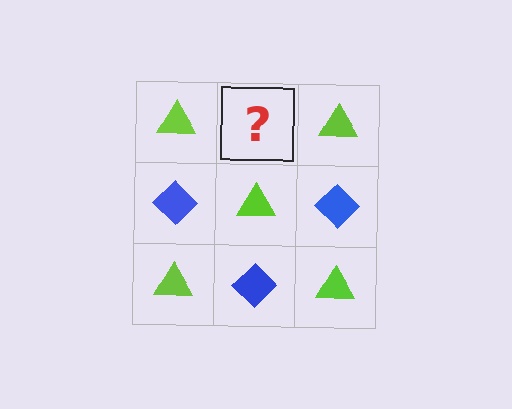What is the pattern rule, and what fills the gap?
The rule is that it alternates lime triangle and blue diamond in a checkerboard pattern. The gap should be filled with a blue diamond.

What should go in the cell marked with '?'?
The missing cell should contain a blue diamond.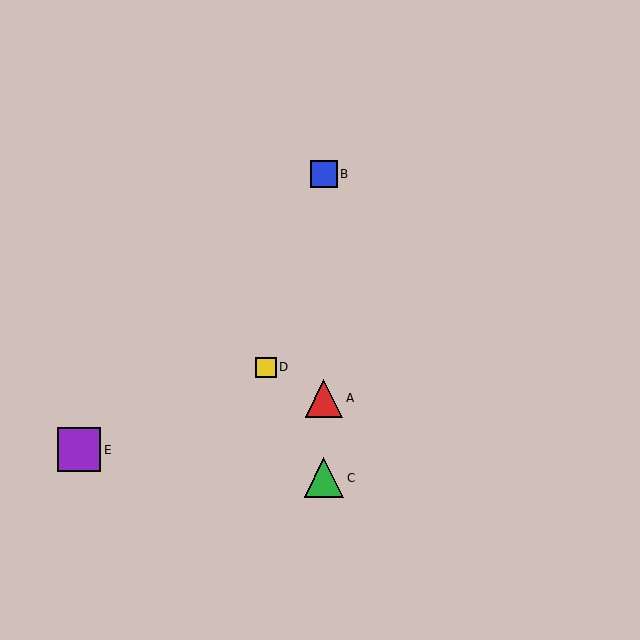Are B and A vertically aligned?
Yes, both are at x≈324.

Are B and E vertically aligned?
No, B is at x≈324 and E is at x≈79.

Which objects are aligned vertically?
Objects A, B, C are aligned vertically.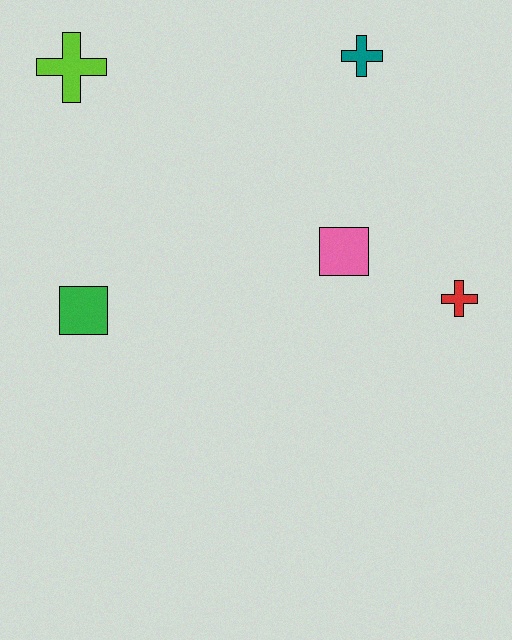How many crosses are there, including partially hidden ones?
There are 3 crosses.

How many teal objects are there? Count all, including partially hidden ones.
There is 1 teal object.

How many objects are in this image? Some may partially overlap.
There are 5 objects.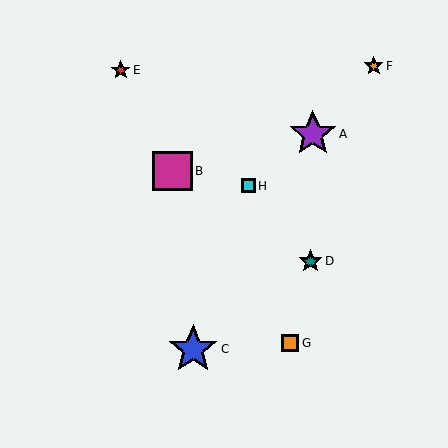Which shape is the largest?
The blue star (labeled C) is the largest.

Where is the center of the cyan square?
The center of the cyan square is at (249, 186).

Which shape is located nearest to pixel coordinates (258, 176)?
The cyan square (labeled H) at (249, 186) is nearest to that location.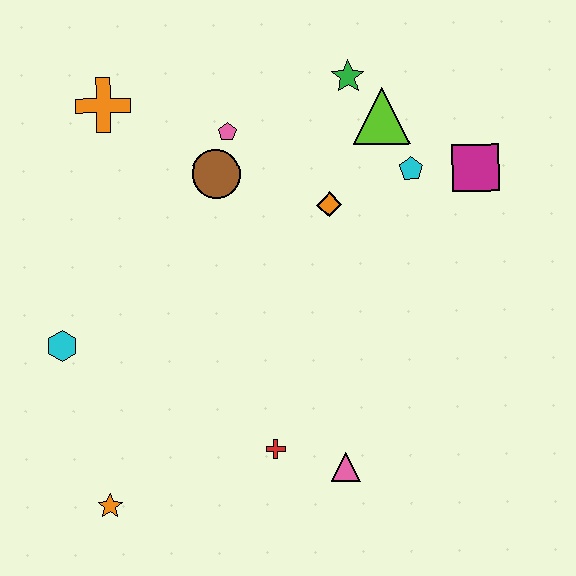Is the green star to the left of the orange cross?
No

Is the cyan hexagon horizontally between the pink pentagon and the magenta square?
No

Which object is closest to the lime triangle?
The green star is closest to the lime triangle.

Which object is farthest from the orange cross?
The pink triangle is farthest from the orange cross.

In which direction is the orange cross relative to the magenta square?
The orange cross is to the left of the magenta square.